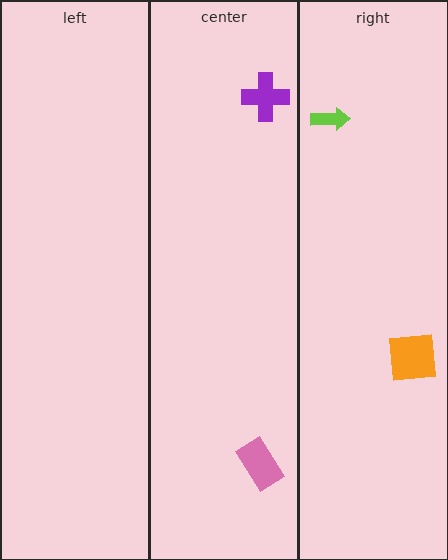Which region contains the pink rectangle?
The center region.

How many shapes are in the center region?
2.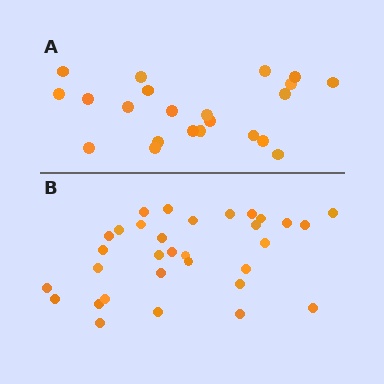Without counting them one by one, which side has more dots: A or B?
Region B (the bottom region) has more dots.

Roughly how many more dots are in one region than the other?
Region B has roughly 10 or so more dots than region A.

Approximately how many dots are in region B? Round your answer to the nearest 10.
About 30 dots. (The exact count is 32, which rounds to 30.)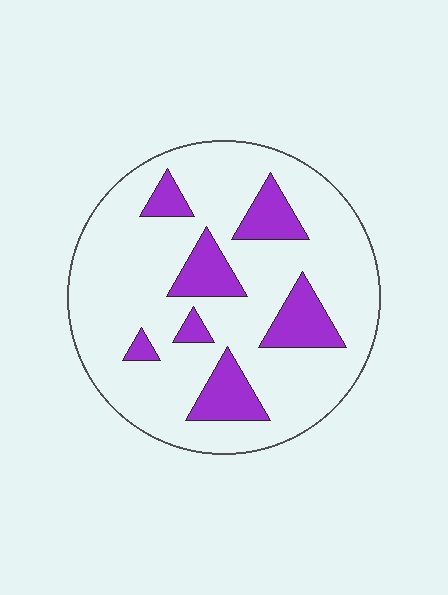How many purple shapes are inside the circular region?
7.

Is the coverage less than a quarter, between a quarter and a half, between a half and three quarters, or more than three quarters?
Less than a quarter.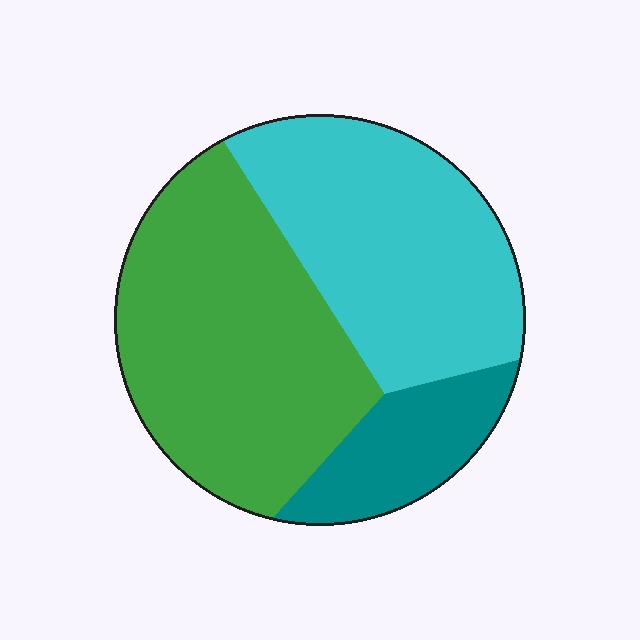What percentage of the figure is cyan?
Cyan takes up about two fifths (2/5) of the figure.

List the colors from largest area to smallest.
From largest to smallest: green, cyan, teal.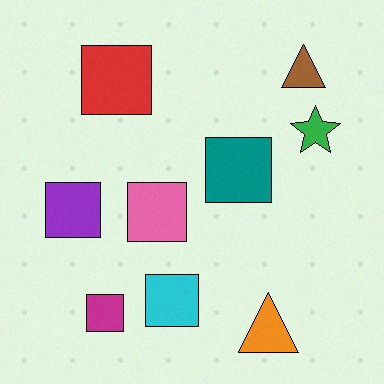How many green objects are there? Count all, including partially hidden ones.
There is 1 green object.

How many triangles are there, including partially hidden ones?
There are 2 triangles.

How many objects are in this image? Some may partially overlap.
There are 9 objects.